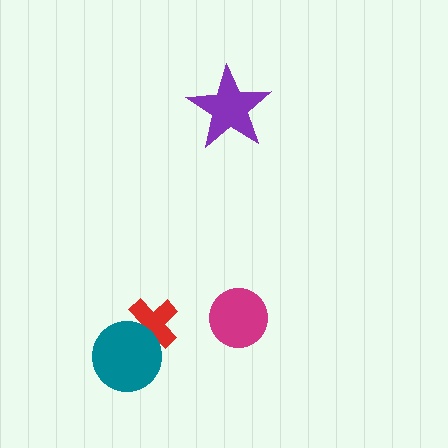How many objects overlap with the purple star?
0 objects overlap with the purple star.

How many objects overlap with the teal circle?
1 object overlaps with the teal circle.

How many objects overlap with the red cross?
1 object overlaps with the red cross.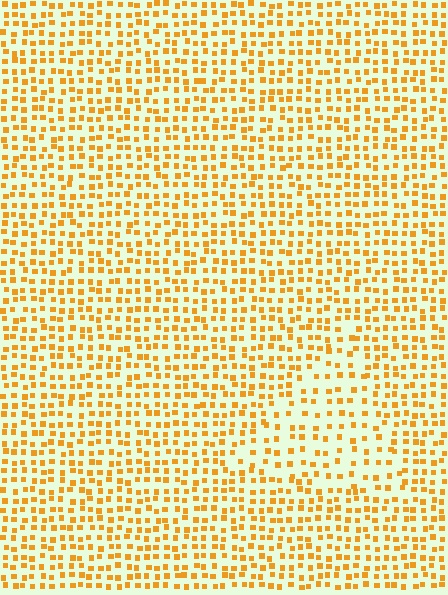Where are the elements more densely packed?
The elements are more densely packed outside the triangle boundary.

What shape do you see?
I see a triangle.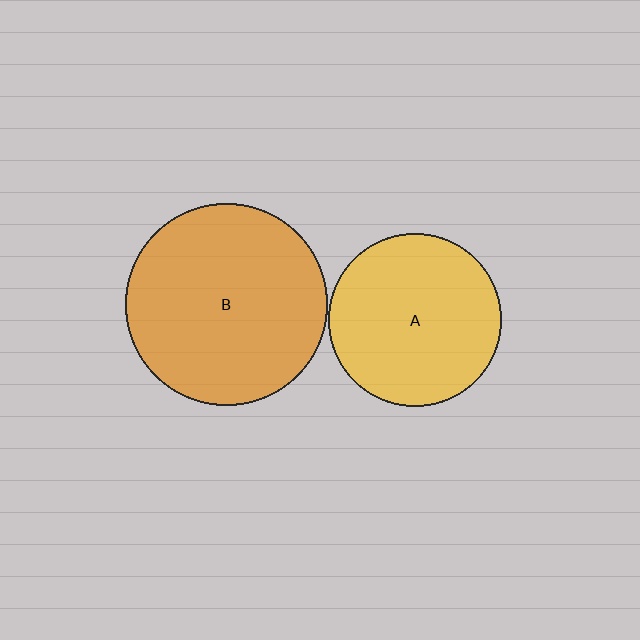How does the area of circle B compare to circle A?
Approximately 1.4 times.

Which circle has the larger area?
Circle B (orange).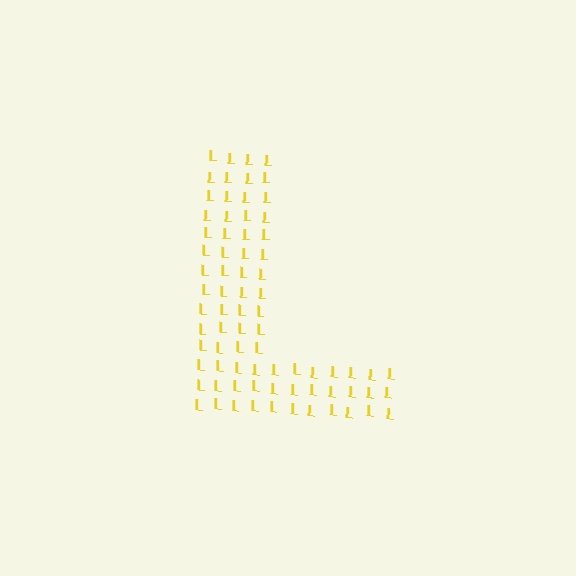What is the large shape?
The large shape is the letter L.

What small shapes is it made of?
It is made of small letter L's.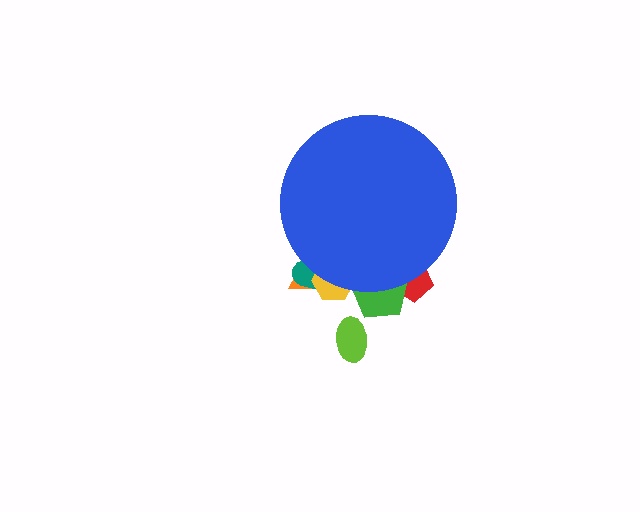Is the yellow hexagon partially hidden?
Yes, the yellow hexagon is partially hidden behind the blue circle.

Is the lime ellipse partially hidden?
No, the lime ellipse is fully visible.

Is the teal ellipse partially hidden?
Yes, the teal ellipse is partially hidden behind the blue circle.